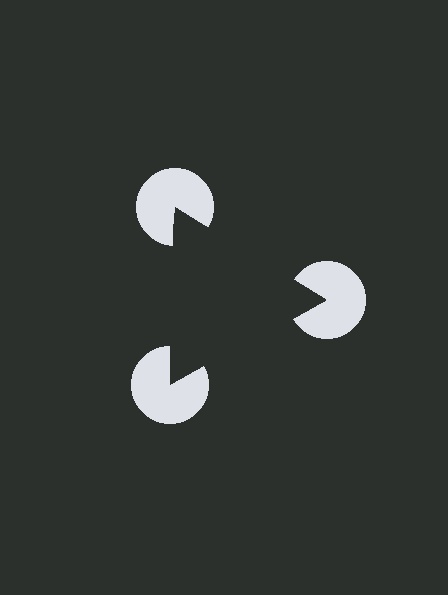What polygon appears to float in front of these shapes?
An illusory triangle — its edges are inferred from the aligned wedge cuts in the pac-man discs, not physically drawn.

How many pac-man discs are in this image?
There are 3 — one at each vertex of the illusory triangle.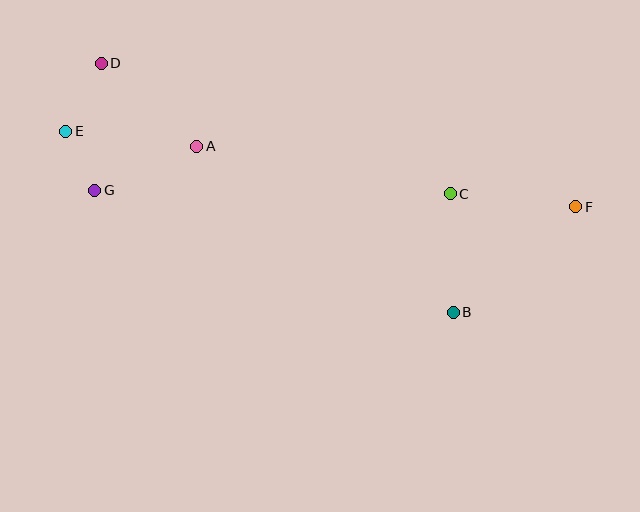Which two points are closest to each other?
Points E and G are closest to each other.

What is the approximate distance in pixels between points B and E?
The distance between B and E is approximately 427 pixels.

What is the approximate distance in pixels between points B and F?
The distance between B and F is approximately 162 pixels.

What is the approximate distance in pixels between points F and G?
The distance between F and G is approximately 481 pixels.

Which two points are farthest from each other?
Points E and F are farthest from each other.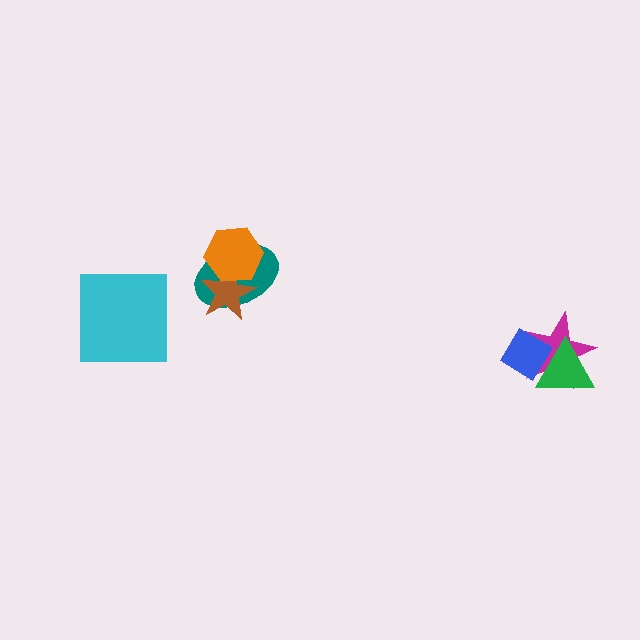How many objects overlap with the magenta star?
2 objects overlap with the magenta star.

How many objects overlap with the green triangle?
2 objects overlap with the green triangle.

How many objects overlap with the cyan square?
0 objects overlap with the cyan square.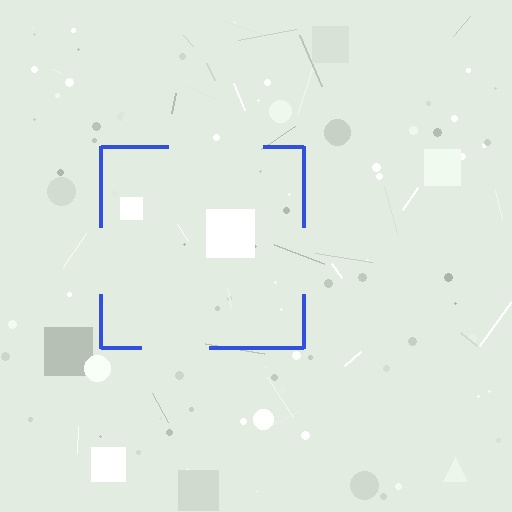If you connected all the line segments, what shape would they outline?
They would outline a square.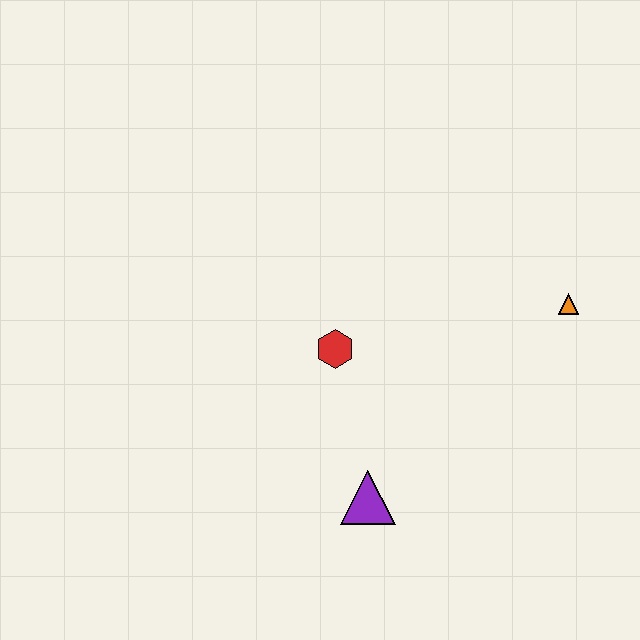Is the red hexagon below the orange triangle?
Yes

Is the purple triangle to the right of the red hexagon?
Yes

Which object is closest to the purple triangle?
The red hexagon is closest to the purple triangle.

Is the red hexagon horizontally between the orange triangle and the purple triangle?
No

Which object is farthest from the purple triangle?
The orange triangle is farthest from the purple triangle.